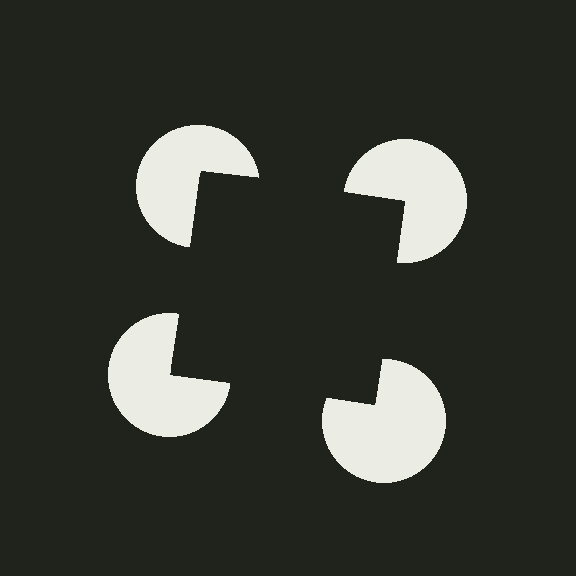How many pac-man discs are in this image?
There are 4 — one at each vertex of the illusory square.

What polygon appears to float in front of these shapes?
An illusory square — its edges are inferred from the aligned wedge cuts in the pac-man discs, not physically drawn.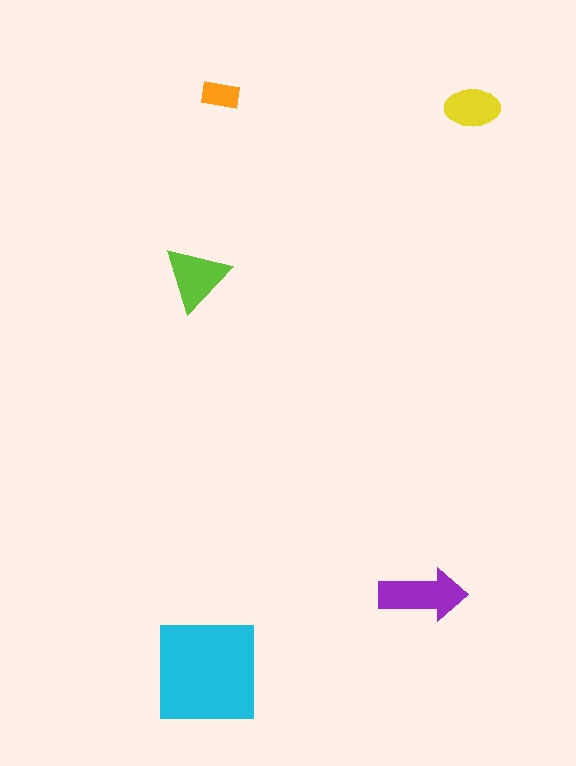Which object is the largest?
The cyan square.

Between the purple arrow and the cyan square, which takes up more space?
The cyan square.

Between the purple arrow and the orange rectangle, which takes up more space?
The purple arrow.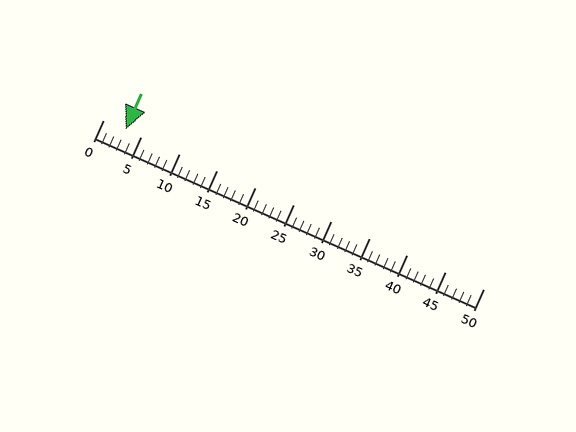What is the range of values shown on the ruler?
The ruler shows values from 0 to 50.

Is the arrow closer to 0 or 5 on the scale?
The arrow is closer to 5.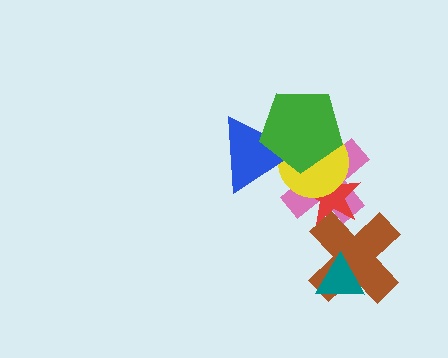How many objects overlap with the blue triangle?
3 objects overlap with the blue triangle.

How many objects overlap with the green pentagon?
3 objects overlap with the green pentagon.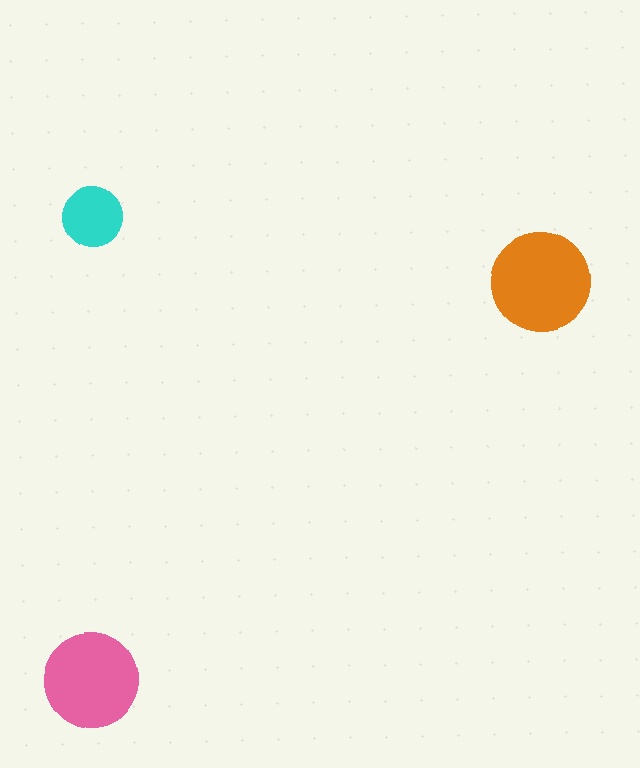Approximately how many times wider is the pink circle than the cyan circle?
About 1.5 times wider.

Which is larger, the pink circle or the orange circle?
The orange one.